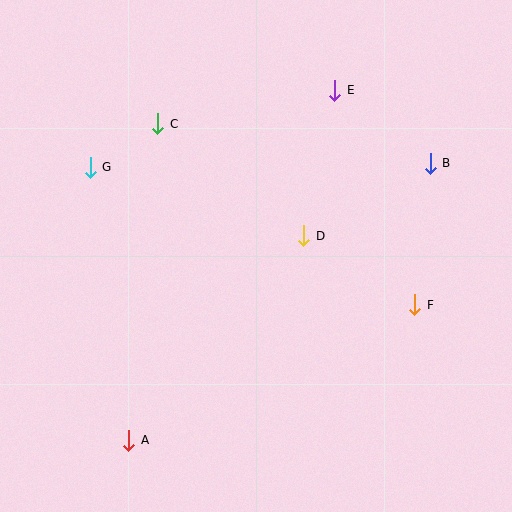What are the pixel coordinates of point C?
Point C is at (158, 124).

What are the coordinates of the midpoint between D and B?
The midpoint between D and B is at (367, 199).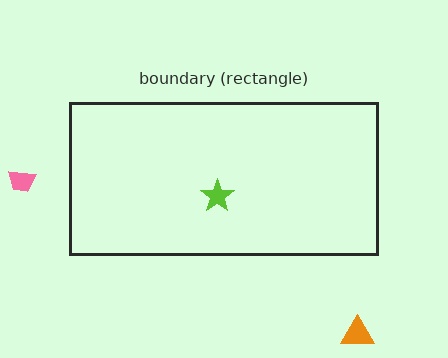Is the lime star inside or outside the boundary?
Inside.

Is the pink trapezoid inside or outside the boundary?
Outside.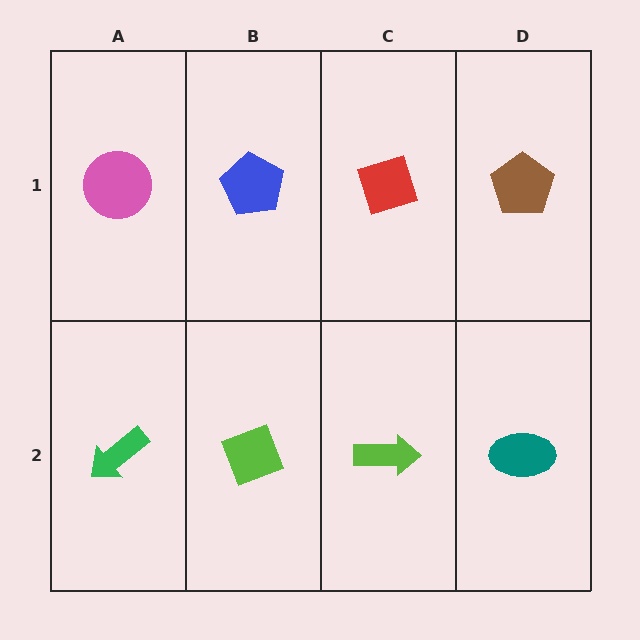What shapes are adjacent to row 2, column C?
A red diamond (row 1, column C), a lime diamond (row 2, column B), a teal ellipse (row 2, column D).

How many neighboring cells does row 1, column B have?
3.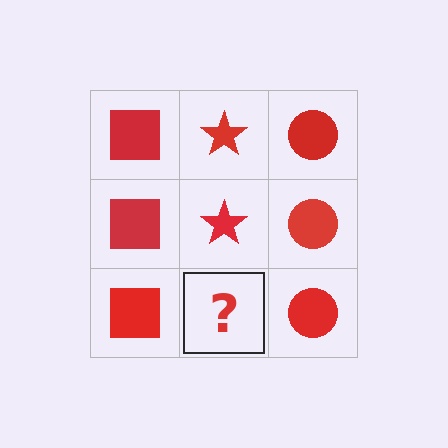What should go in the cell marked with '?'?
The missing cell should contain a red star.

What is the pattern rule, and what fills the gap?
The rule is that each column has a consistent shape. The gap should be filled with a red star.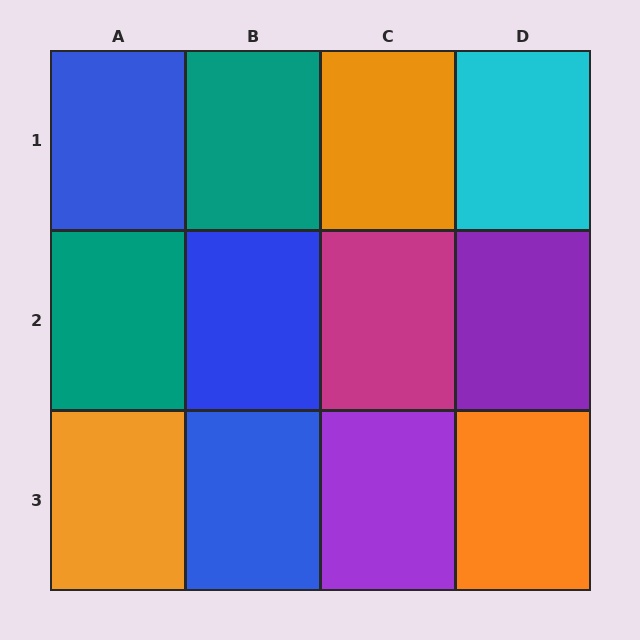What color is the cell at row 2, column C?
Magenta.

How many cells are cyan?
1 cell is cyan.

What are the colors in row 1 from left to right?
Blue, teal, orange, cyan.